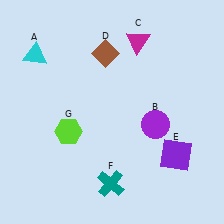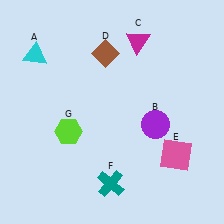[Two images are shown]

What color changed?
The square (E) changed from purple in Image 1 to pink in Image 2.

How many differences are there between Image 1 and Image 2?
There is 1 difference between the two images.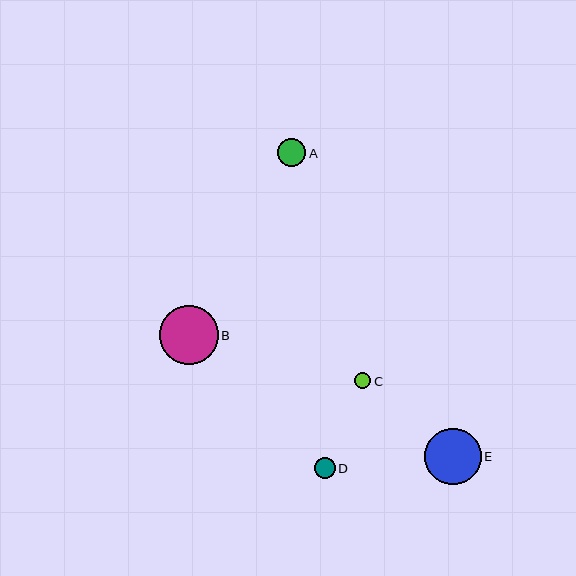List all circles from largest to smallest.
From largest to smallest: B, E, A, D, C.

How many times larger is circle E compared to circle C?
Circle E is approximately 3.5 times the size of circle C.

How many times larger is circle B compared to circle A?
Circle B is approximately 2.1 times the size of circle A.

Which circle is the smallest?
Circle C is the smallest with a size of approximately 16 pixels.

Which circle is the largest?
Circle B is the largest with a size of approximately 59 pixels.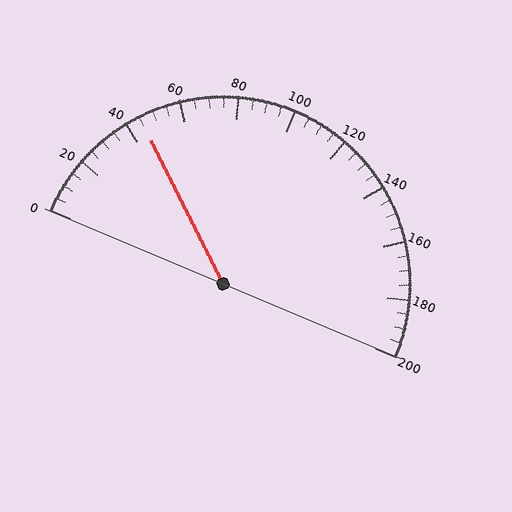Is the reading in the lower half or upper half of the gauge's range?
The reading is in the lower half of the range (0 to 200).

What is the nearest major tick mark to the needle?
The nearest major tick mark is 40.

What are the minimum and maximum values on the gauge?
The gauge ranges from 0 to 200.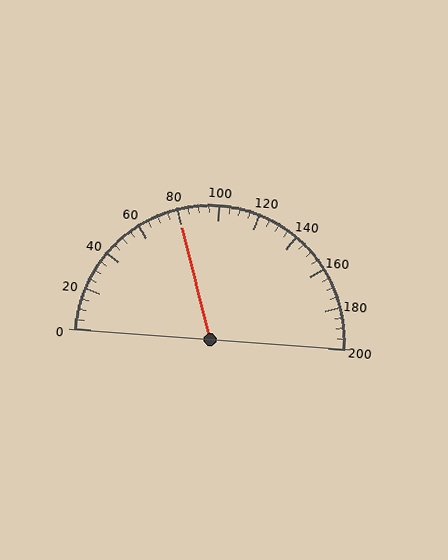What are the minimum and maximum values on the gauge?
The gauge ranges from 0 to 200.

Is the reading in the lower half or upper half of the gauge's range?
The reading is in the lower half of the range (0 to 200).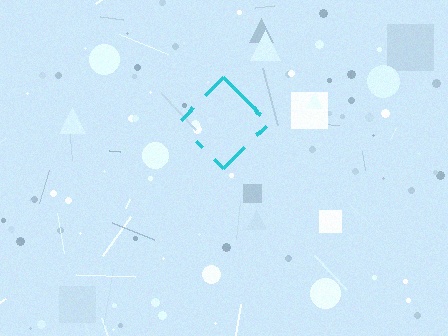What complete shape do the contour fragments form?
The contour fragments form a diamond.